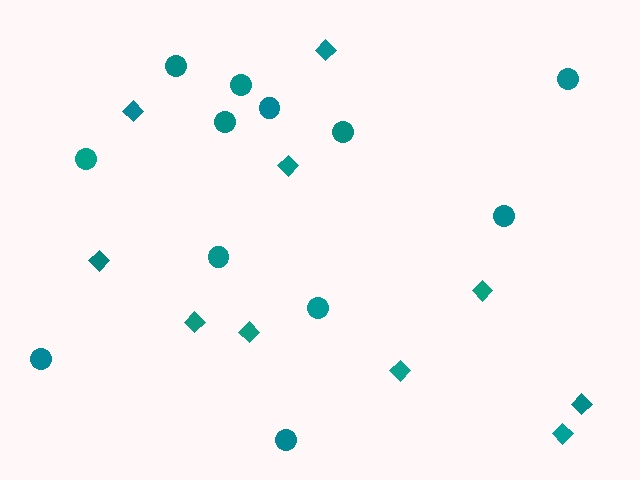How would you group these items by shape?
There are 2 groups: one group of circles (12) and one group of diamonds (10).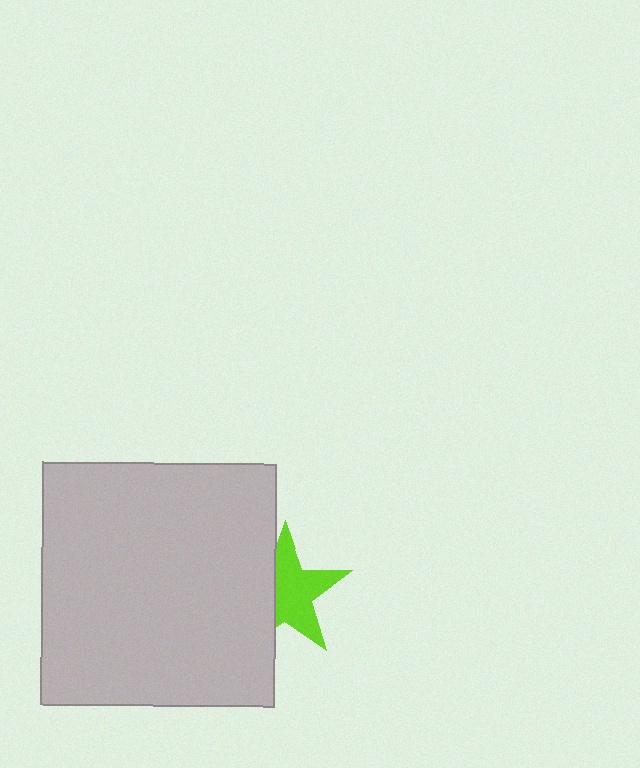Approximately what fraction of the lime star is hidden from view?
Roughly 37% of the lime star is hidden behind the light gray rectangle.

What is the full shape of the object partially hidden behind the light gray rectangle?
The partially hidden object is a lime star.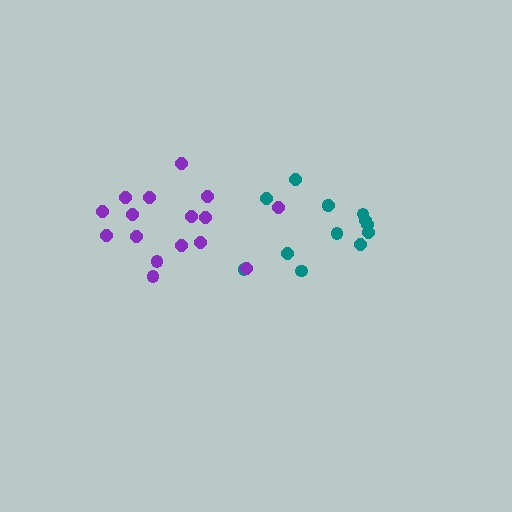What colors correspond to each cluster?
The clusters are colored: teal, purple.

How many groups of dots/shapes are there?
There are 2 groups.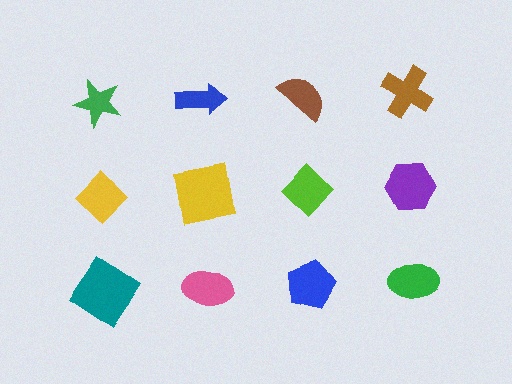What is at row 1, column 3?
A brown semicircle.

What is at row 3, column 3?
A blue pentagon.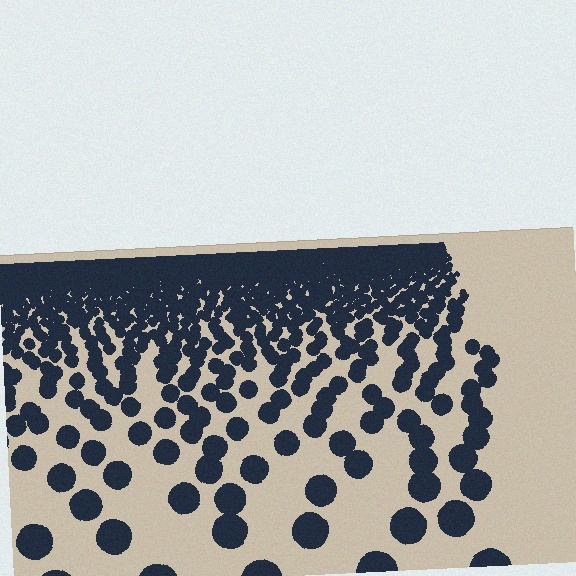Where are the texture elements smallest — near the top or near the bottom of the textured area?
Near the top.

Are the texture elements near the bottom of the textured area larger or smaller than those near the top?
Larger. Near the bottom, elements are closer to the viewer and appear at a bigger on-screen size.